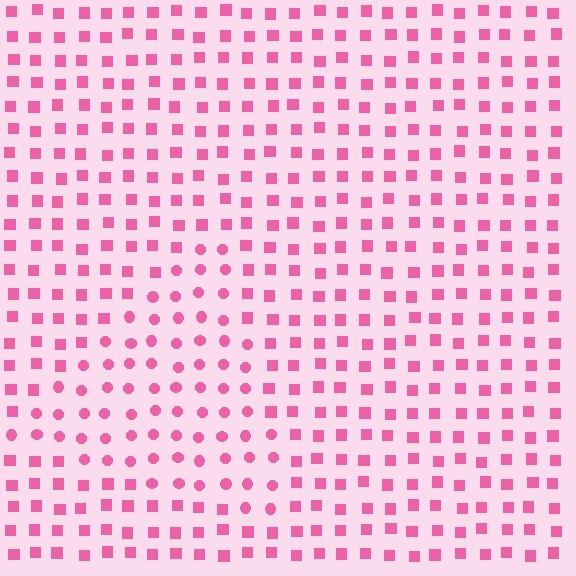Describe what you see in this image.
The image is filled with small pink elements arranged in a uniform grid. A triangle-shaped region contains circles, while the surrounding area contains squares. The boundary is defined purely by the change in element shape.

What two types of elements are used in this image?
The image uses circles inside the triangle region and squares outside it.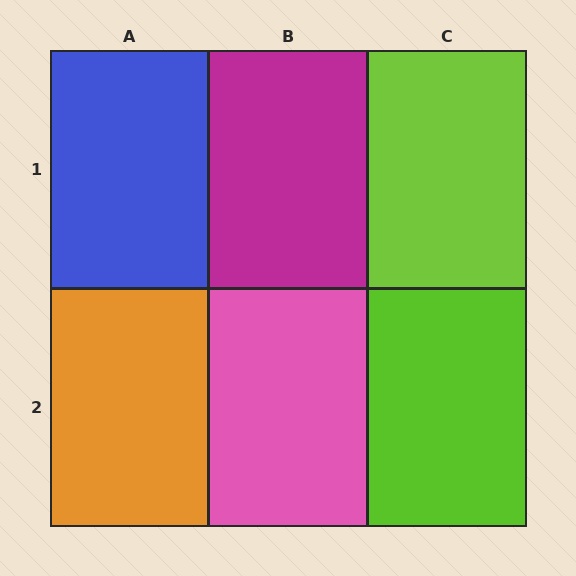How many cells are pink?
1 cell is pink.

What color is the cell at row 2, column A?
Orange.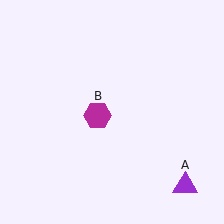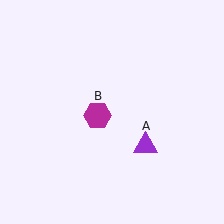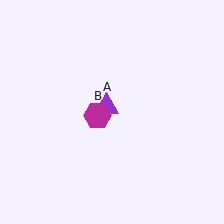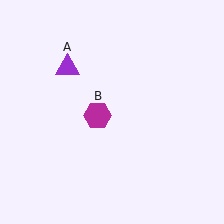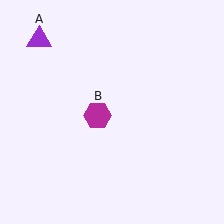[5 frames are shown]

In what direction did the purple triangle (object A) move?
The purple triangle (object A) moved up and to the left.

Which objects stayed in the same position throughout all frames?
Magenta hexagon (object B) remained stationary.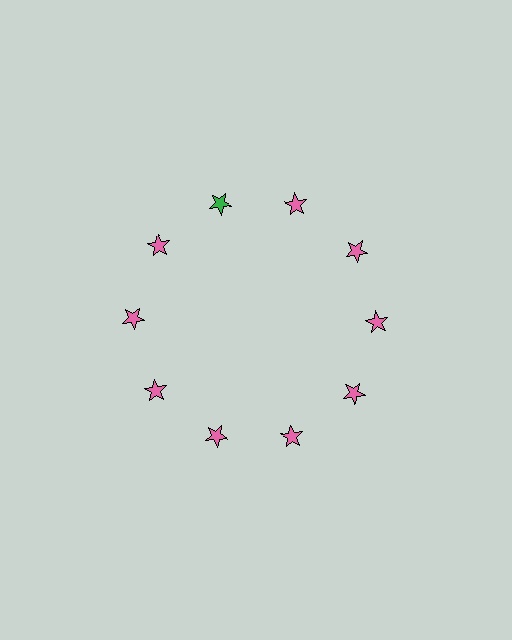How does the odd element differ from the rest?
It has a different color: green instead of pink.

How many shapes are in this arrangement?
There are 10 shapes arranged in a ring pattern.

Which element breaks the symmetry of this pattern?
The green star at roughly the 11 o'clock position breaks the symmetry. All other shapes are pink stars.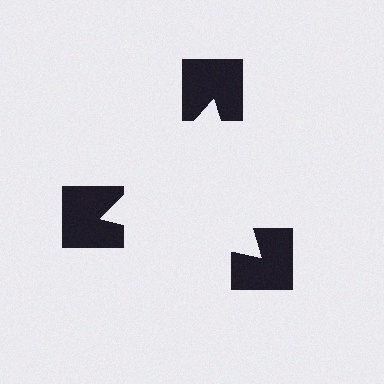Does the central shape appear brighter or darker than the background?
It typically appears slightly brighter than the background, even though no actual brightness change is drawn.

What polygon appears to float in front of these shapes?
An illusory triangle — its edges are inferred from the aligned wedge cuts in the notched squares, not physically drawn.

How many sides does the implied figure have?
3 sides.